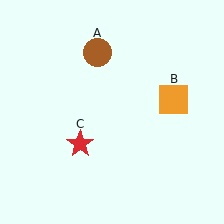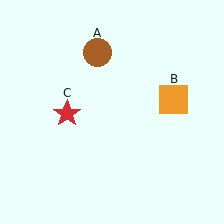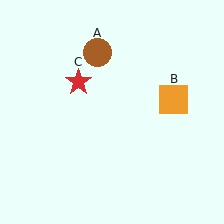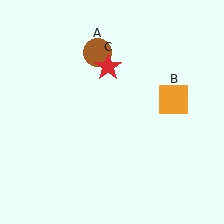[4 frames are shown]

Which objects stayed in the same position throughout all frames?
Brown circle (object A) and orange square (object B) remained stationary.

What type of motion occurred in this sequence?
The red star (object C) rotated clockwise around the center of the scene.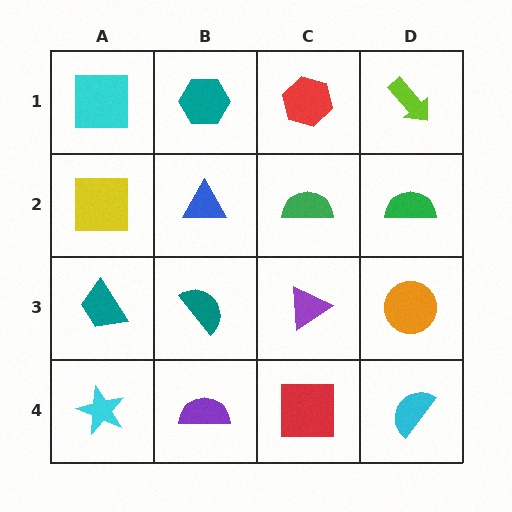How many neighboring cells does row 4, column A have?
2.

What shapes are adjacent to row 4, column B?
A teal semicircle (row 3, column B), a cyan star (row 4, column A), a red square (row 4, column C).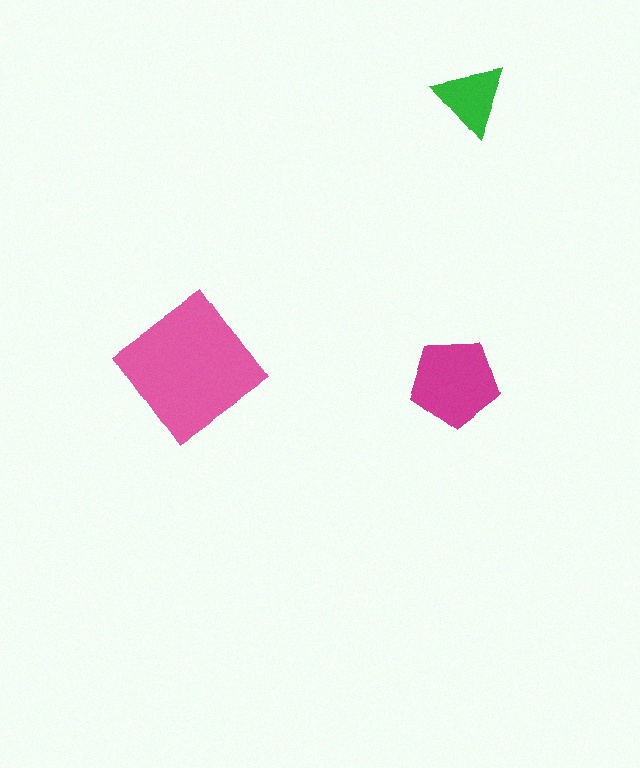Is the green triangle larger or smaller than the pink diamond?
Smaller.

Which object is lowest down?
The magenta pentagon is bottommost.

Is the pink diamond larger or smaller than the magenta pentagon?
Larger.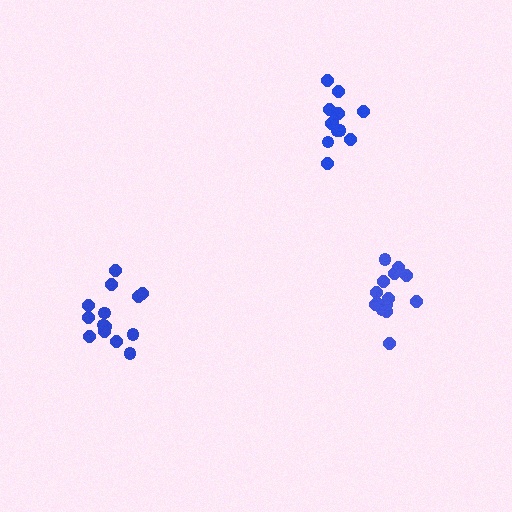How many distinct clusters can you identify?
There are 3 distinct clusters.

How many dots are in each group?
Group 1: 14 dots, Group 2: 15 dots, Group 3: 12 dots (41 total).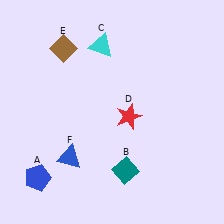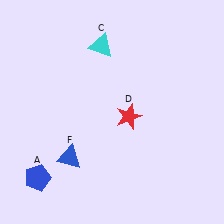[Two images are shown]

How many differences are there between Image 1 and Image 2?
There are 2 differences between the two images.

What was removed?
The brown diamond (E), the teal diamond (B) were removed in Image 2.